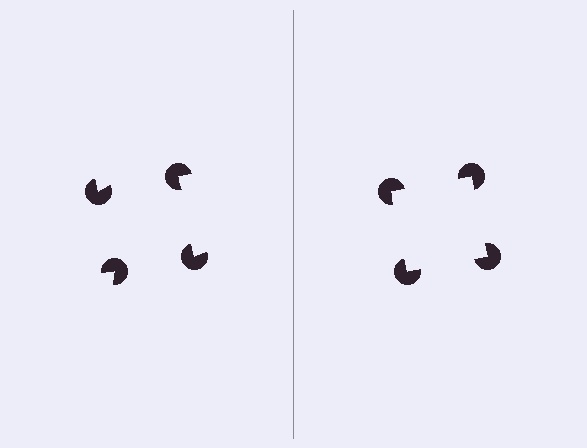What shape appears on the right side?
An illusory square.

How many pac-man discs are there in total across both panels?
8 — 4 on each side.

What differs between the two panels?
The pac-man discs are positioned identically on both sides; only the wedge orientations differ. On the right they align to a square; on the left they are misaligned.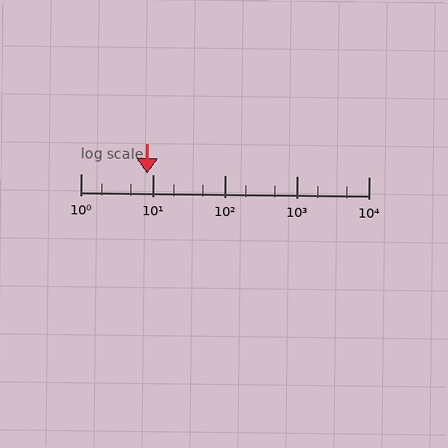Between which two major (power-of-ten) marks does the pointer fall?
The pointer is between 1 and 10.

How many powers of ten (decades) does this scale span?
The scale spans 4 decades, from 1 to 10000.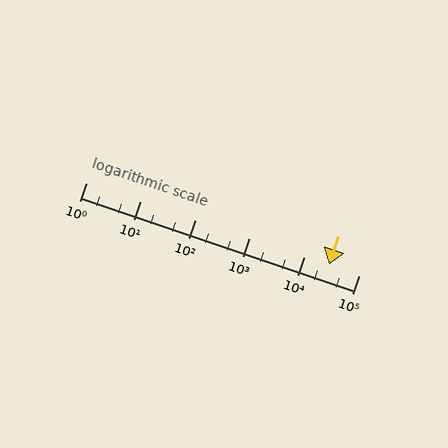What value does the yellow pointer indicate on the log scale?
The pointer indicates approximately 28000.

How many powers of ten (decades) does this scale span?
The scale spans 5 decades, from 1 to 100000.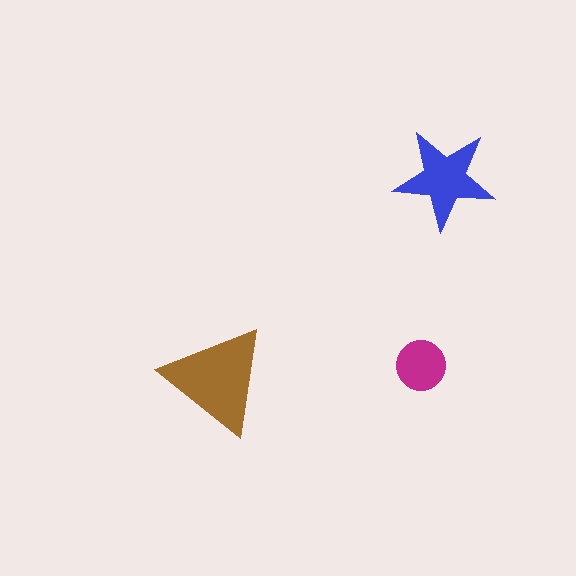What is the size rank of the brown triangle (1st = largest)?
1st.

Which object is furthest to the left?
The brown triangle is leftmost.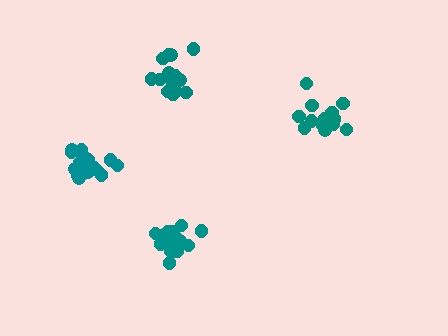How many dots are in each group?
Group 1: 16 dots, Group 2: 16 dots, Group 3: 18 dots, Group 4: 16 dots (66 total).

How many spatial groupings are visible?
There are 4 spatial groupings.